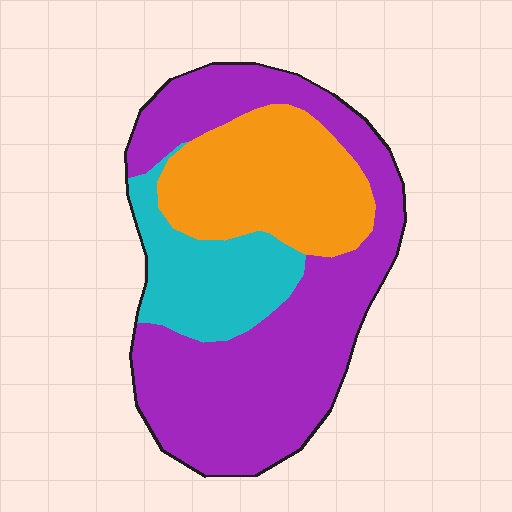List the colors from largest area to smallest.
From largest to smallest: purple, orange, cyan.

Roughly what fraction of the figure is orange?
Orange takes up about one quarter (1/4) of the figure.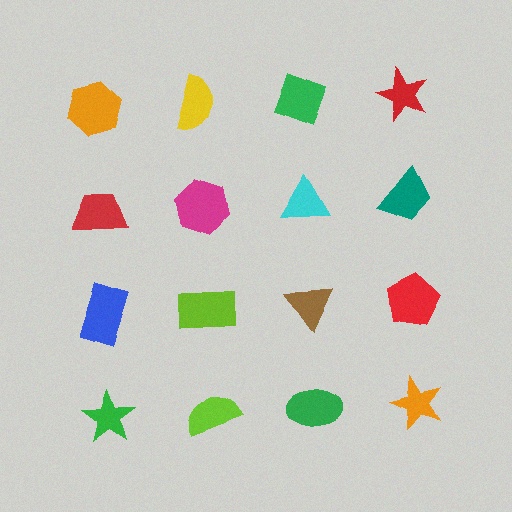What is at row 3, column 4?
A red pentagon.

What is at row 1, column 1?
An orange hexagon.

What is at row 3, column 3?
A brown triangle.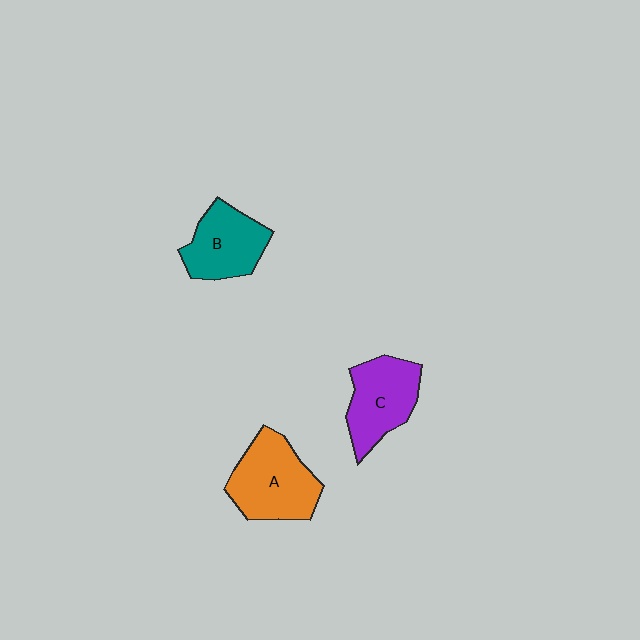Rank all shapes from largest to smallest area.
From largest to smallest: A (orange), C (purple), B (teal).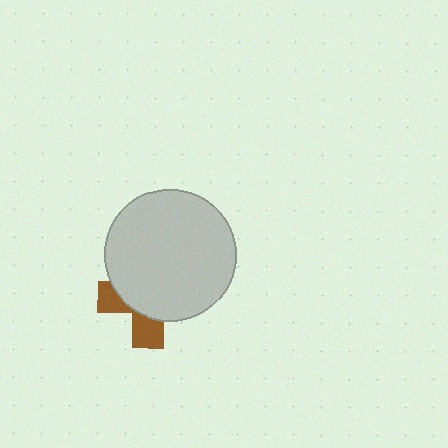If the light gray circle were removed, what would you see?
You would see the complete brown cross.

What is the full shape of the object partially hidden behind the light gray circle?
The partially hidden object is a brown cross.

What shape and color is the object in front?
The object in front is a light gray circle.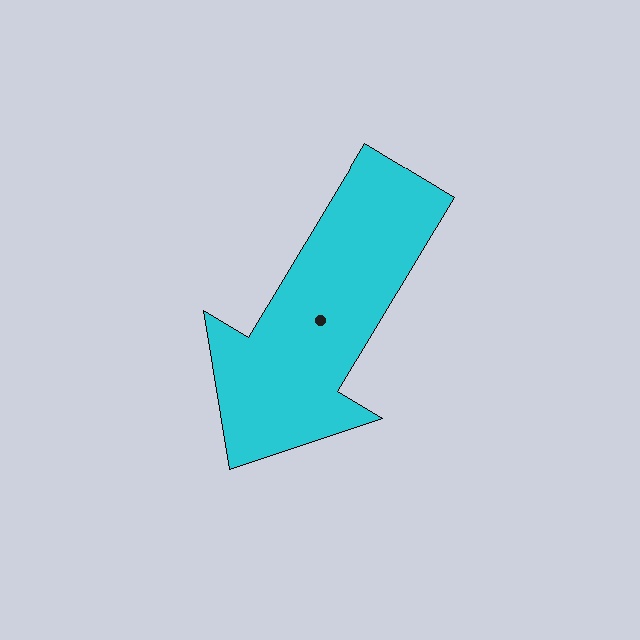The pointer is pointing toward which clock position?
Roughly 7 o'clock.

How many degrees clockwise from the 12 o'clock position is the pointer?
Approximately 211 degrees.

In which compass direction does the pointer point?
Southwest.